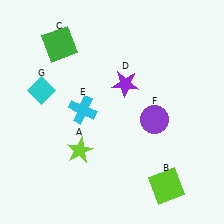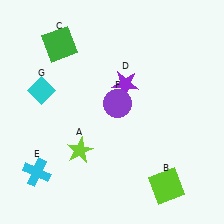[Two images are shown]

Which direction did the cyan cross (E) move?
The cyan cross (E) moved down.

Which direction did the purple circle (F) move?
The purple circle (F) moved left.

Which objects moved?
The objects that moved are: the cyan cross (E), the purple circle (F).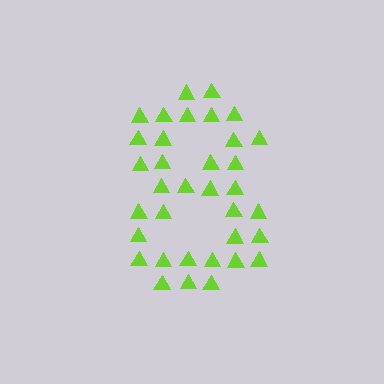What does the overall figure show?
The overall figure shows the digit 8.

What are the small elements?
The small elements are triangles.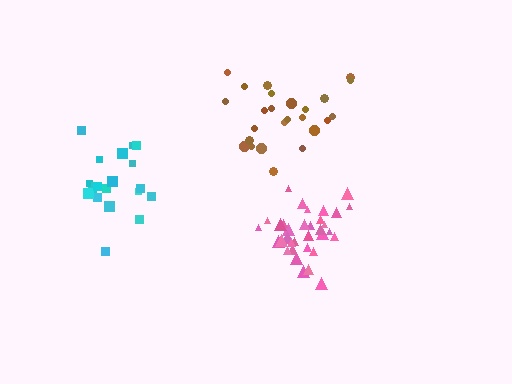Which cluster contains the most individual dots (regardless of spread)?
Pink (34).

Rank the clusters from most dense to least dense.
pink, brown, cyan.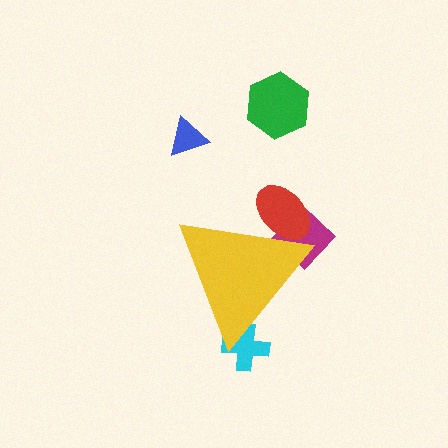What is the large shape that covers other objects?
A yellow triangle.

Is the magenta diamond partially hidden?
Yes, the magenta diamond is partially hidden behind the yellow triangle.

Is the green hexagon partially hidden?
No, the green hexagon is fully visible.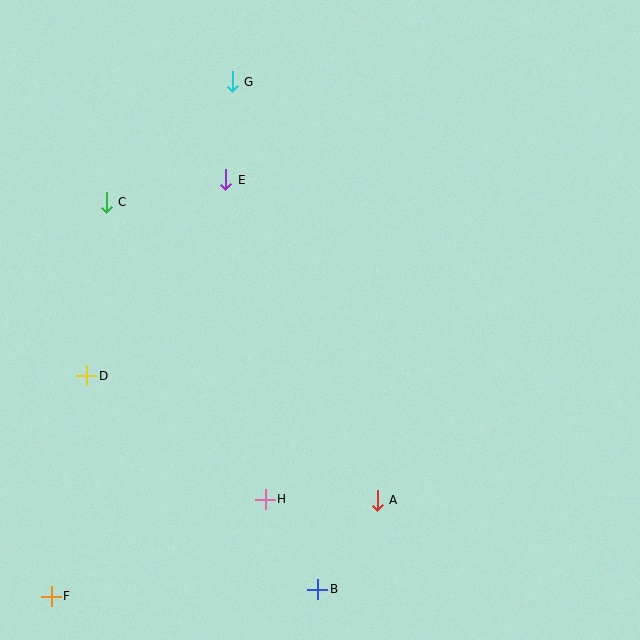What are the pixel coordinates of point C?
Point C is at (106, 203).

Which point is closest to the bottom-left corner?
Point F is closest to the bottom-left corner.